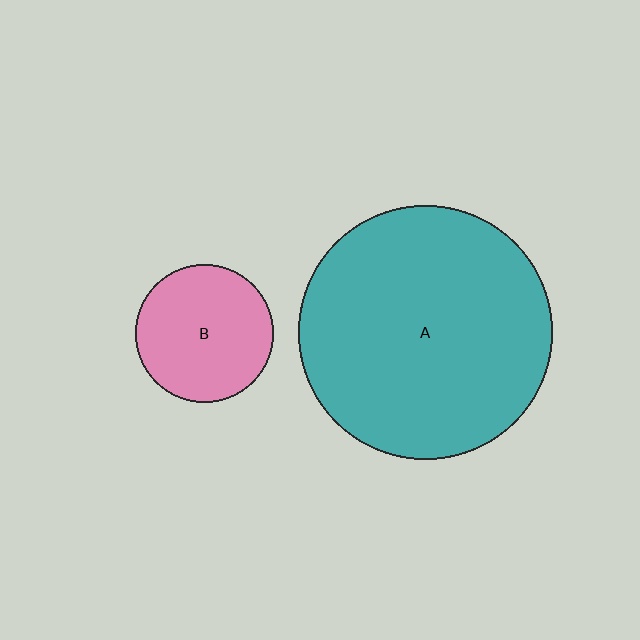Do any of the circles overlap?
No, none of the circles overlap.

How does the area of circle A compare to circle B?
Approximately 3.4 times.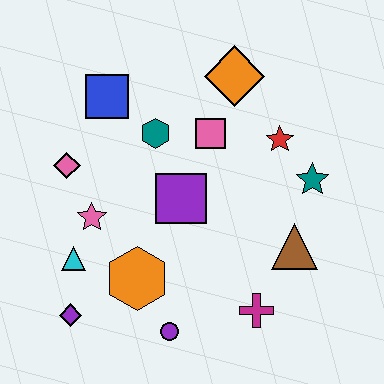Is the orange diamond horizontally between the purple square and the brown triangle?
Yes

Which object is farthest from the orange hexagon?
The orange diamond is farthest from the orange hexagon.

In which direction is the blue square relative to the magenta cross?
The blue square is above the magenta cross.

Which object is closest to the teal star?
The red star is closest to the teal star.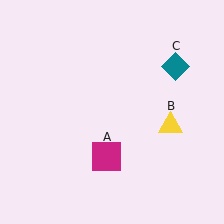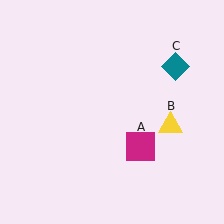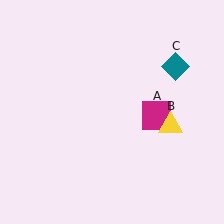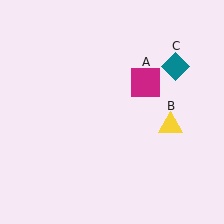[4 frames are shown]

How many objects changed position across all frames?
1 object changed position: magenta square (object A).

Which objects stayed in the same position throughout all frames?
Yellow triangle (object B) and teal diamond (object C) remained stationary.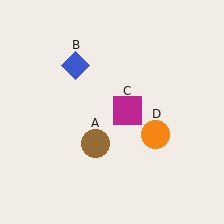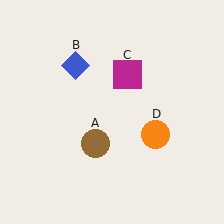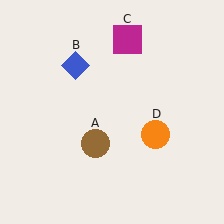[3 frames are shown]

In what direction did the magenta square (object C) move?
The magenta square (object C) moved up.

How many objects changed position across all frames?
1 object changed position: magenta square (object C).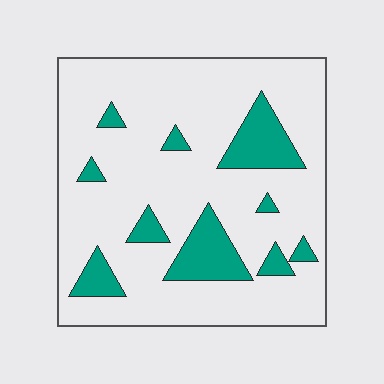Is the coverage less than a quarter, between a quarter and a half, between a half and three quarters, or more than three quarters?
Less than a quarter.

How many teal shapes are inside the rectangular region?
10.